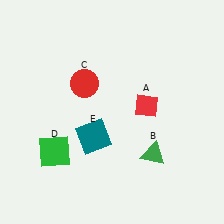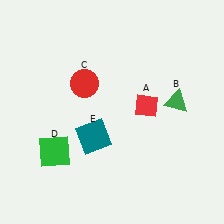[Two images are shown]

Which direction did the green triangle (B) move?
The green triangle (B) moved up.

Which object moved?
The green triangle (B) moved up.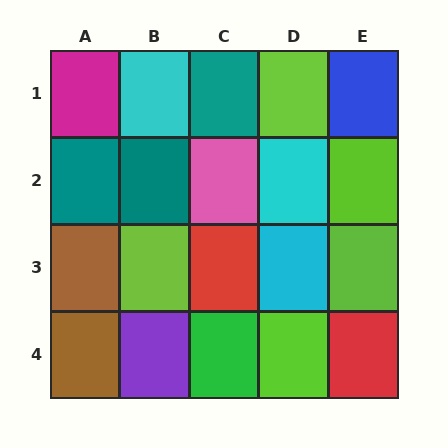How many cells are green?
1 cell is green.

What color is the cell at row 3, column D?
Cyan.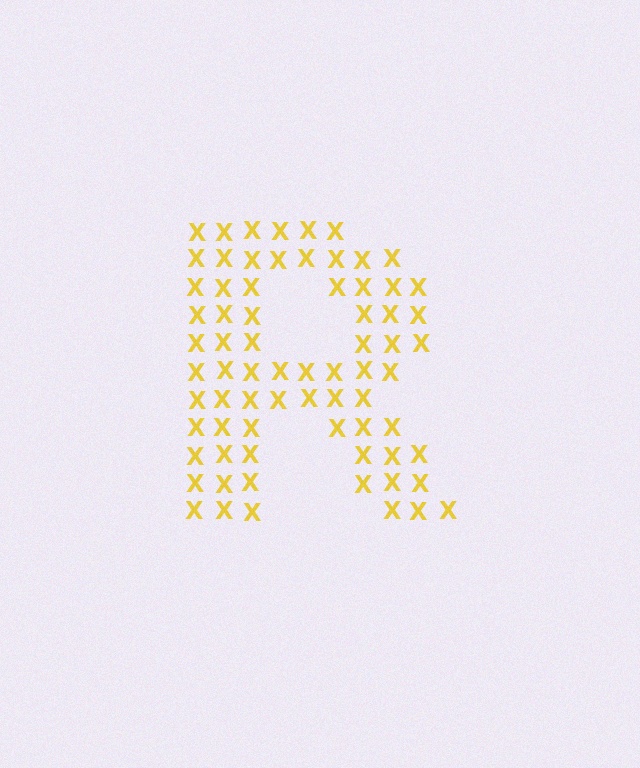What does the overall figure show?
The overall figure shows the letter R.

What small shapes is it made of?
It is made of small letter X's.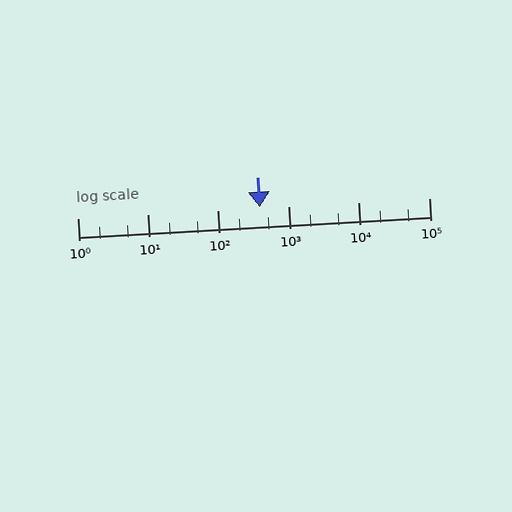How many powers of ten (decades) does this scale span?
The scale spans 5 decades, from 1 to 100000.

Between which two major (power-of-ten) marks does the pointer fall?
The pointer is between 100 and 1000.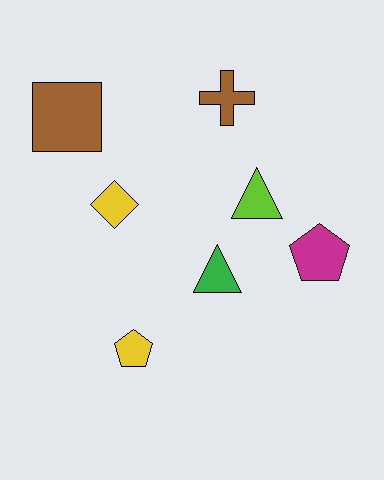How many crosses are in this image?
There is 1 cross.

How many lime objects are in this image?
There is 1 lime object.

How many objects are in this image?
There are 7 objects.